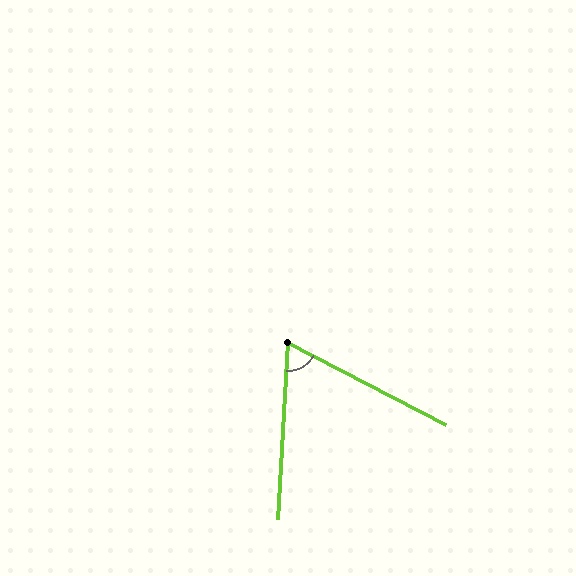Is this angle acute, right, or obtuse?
It is acute.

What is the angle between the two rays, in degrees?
Approximately 66 degrees.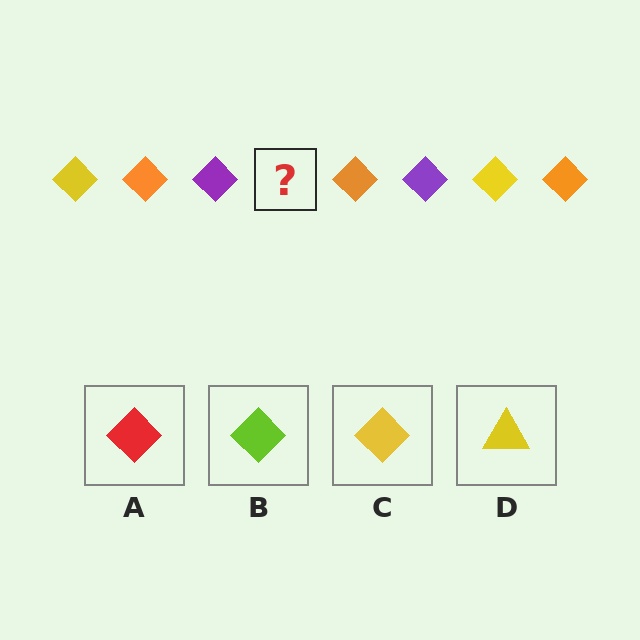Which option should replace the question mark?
Option C.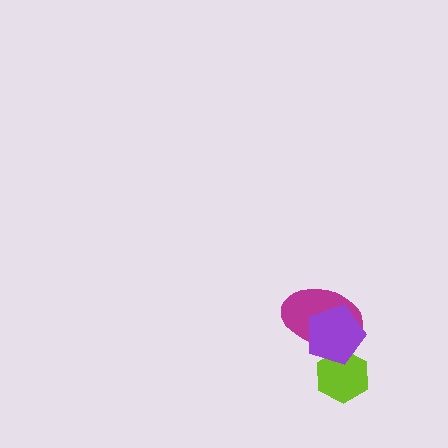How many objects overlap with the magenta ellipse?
2 objects overlap with the magenta ellipse.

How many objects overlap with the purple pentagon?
2 objects overlap with the purple pentagon.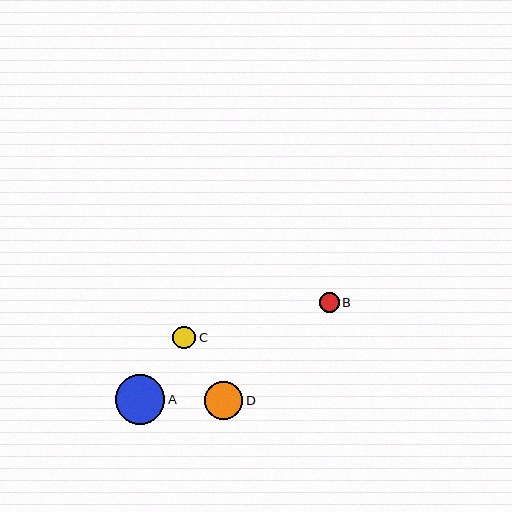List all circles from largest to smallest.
From largest to smallest: A, D, C, B.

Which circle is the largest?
Circle A is the largest with a size of approximately 49 pixels.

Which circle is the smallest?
Circle B is the smallest with a size of approximately 20 pixels.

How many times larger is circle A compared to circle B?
Circle A is approximately 2.4 times the size of circle B.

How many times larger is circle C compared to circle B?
Circle C is approximately 1.1 times the size of circle B.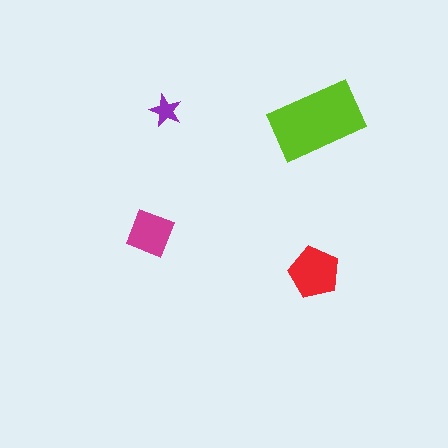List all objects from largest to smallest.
The lime rectangle, the red pentagon, the magenta square, the purple star.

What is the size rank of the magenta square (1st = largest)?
3rd.